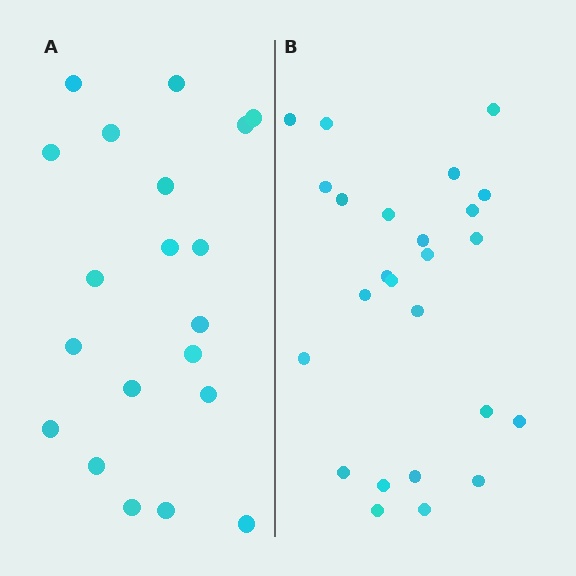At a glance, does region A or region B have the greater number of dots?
Region B (the right region) has more dots.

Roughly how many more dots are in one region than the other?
Region B has about 5 more dots than region A.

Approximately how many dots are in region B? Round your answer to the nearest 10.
About 20 dots. (The exact count is 25, which rounds to 20.)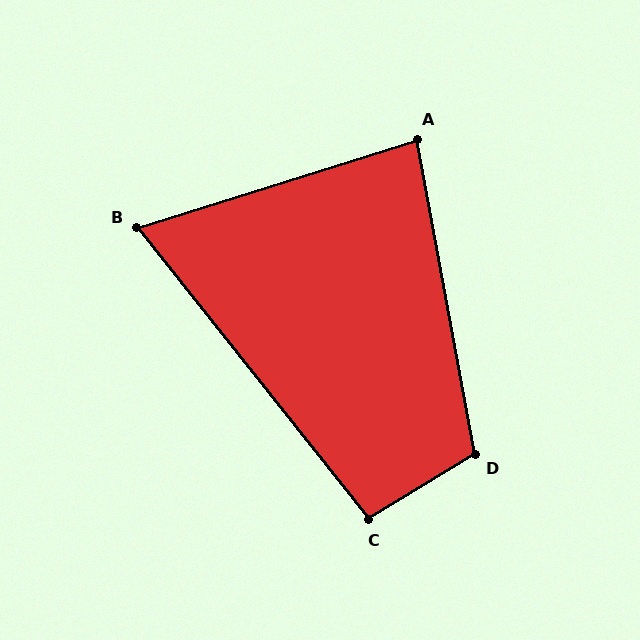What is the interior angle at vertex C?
Approximately 97 degrees (obtuse).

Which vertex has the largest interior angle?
D, at approximately 111 degrees.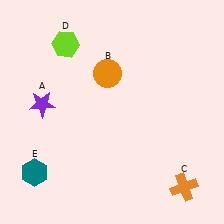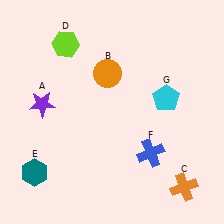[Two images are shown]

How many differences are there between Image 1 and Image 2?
There are 2 differences between the two images.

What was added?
A blue cross (F), a cyan pentagon (G) were added in Image 2.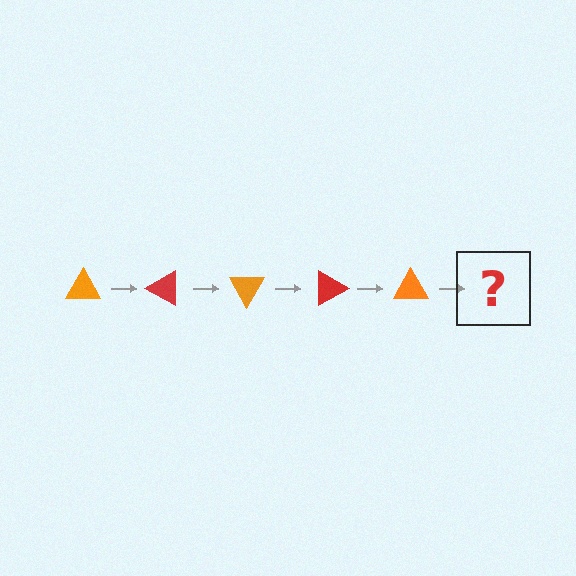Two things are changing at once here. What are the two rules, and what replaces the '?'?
The two rules are that it rotates 30 degrees each step and the color cycles through orange and red. The '?' should be a red triangle, rotated 150 degrees from the start.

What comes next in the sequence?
The next element should be a red triangle, rotated 150 degrees from the start.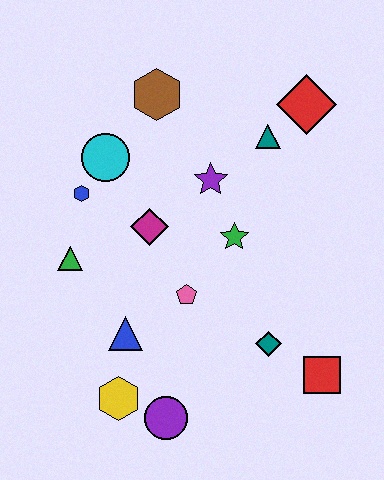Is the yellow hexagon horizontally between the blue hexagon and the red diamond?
Yes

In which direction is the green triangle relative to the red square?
The green triangle is to the left of the red square.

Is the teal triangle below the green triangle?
No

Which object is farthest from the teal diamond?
The brown hexagon is farthest from the teal diamond.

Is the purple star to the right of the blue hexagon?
Yes